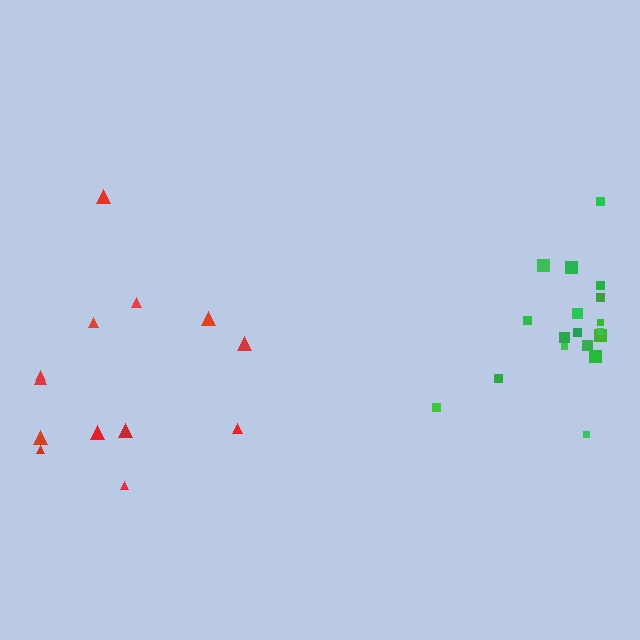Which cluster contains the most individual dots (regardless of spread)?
Green (18).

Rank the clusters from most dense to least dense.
green, red.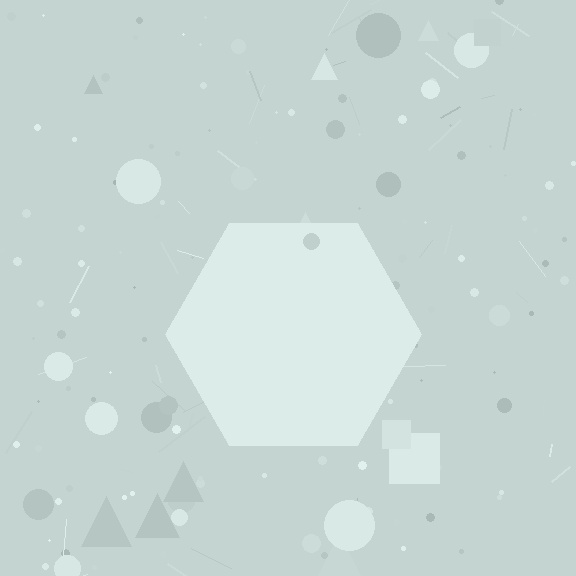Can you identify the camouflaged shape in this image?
The camouflaged shape is a hexagon.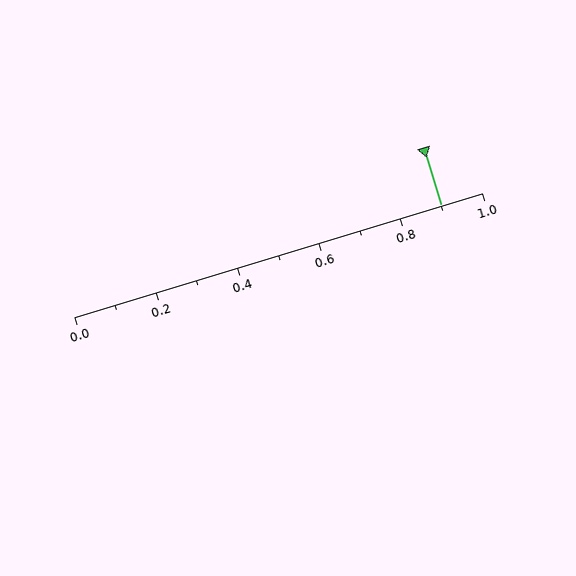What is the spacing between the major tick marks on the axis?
The major ticks are spaced 0.2 apart.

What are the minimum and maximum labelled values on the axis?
The axis runs from 0.0 to 1.0.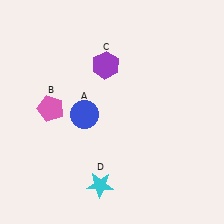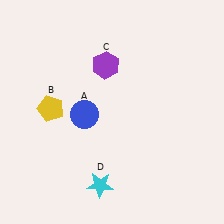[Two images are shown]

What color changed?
The pentagon (B) changed from pink in Image 1 to yellow in Image 2.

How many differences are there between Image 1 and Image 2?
There is 1 difference between the two images.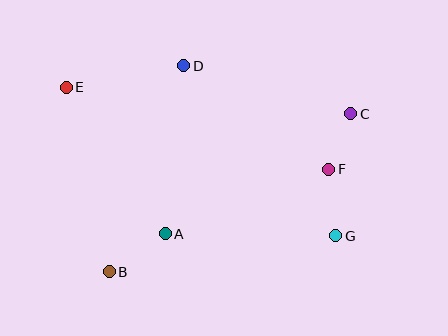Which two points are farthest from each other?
Points E and G are farthest from each other.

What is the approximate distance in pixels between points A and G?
The distance between A and G is approximately 170 pixels.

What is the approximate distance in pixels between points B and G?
The distance between B and G is approximately 229 pixels.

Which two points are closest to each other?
Points C and F are closest to each other.